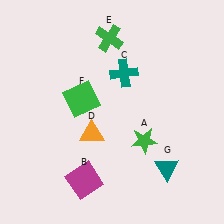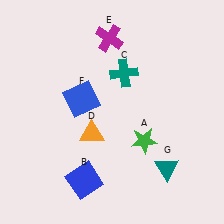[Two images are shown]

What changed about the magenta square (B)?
In Image 1, B is magenta. In Image 2, it changed to blue.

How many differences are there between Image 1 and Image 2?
There are 3 differences between the two images.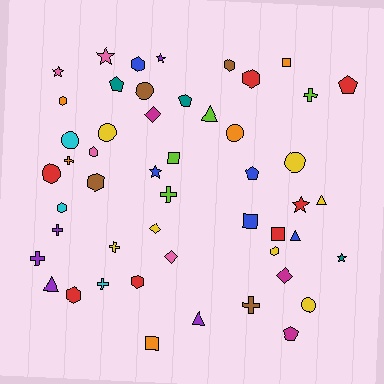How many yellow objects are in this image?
There are 7 yellow objects.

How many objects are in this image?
There are 50 objects.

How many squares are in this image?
There are 5 squares.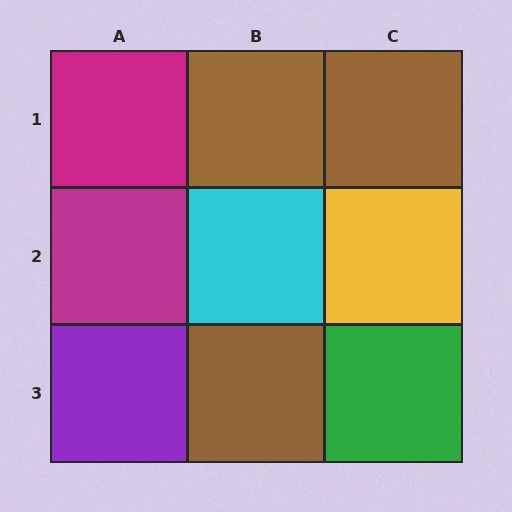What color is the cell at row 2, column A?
Magenta.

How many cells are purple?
1 cell is purple.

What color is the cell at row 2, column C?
Yellow.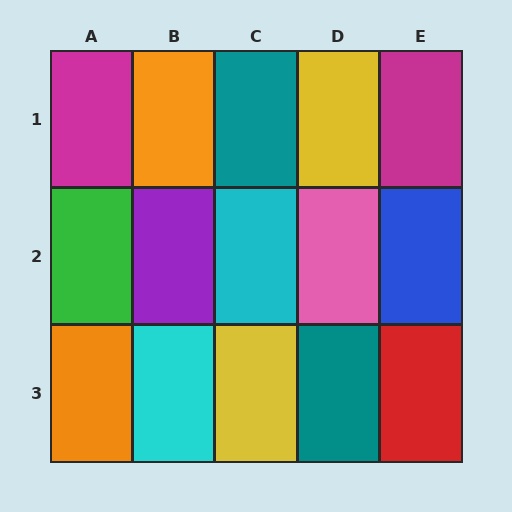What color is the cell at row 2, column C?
Cyan.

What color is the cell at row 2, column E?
Blue.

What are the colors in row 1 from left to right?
Magenta, orange, teal, yellow, magenta.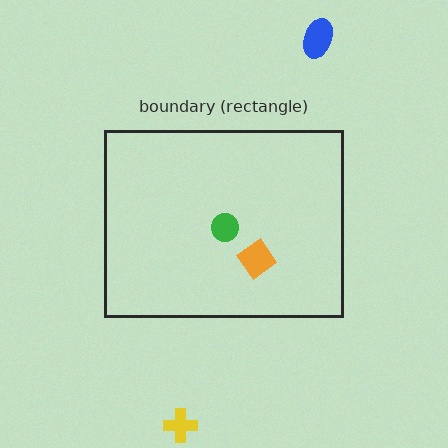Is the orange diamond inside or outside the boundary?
Inside.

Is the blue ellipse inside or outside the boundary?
Outside.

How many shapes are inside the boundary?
2 inside, 2 outside.